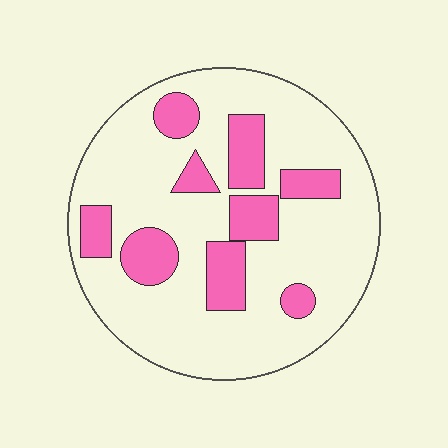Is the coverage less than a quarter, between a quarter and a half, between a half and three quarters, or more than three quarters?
Less than a quarter.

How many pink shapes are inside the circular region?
9.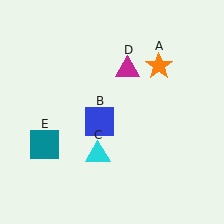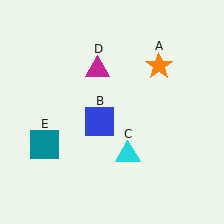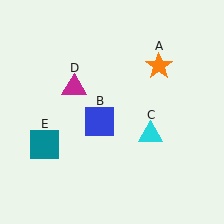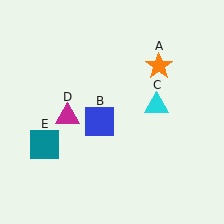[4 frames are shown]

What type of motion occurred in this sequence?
The cyan triangle (object C), magenta triangle (object D) rotated counterclockwise around the center of the scene.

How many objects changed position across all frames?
2 objects changed position: cyan triangle (object C), magenta triangle (object D).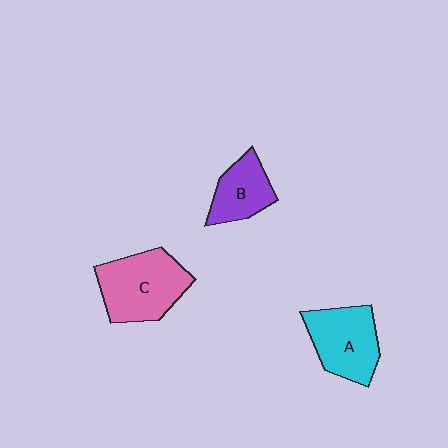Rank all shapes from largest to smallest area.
From largest to smallest: C (pink), A (cyan), B (purple).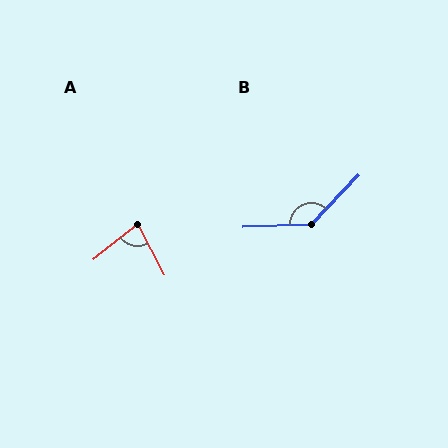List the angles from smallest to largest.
A (80°), B (136°).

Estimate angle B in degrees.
Approximately 136 degrees.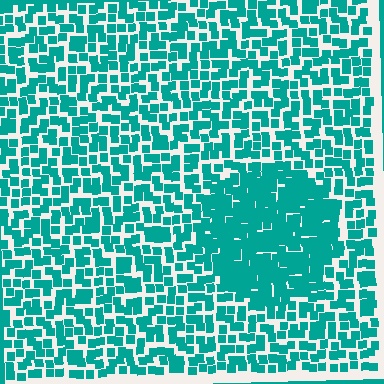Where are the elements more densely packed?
The elements are more densely packed inside the circle boundary.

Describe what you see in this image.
The image contains small teal elements arranged at two different densities. A circle-shaped region is visible where the elements are more densely packed than the surrounding area.